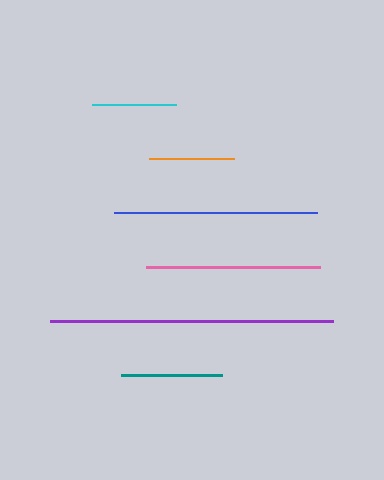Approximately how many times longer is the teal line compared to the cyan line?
The teal line is approximately 1.2 times the length of the cyan line.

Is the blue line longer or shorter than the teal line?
The blue line is longer than the teal line.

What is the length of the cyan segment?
The cyan segment is approximately 83 pixels long.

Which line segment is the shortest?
The cyan line is the shortest at approximately 83 pixels.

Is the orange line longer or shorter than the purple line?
The purple line is longer than the orange line.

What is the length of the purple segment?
The purple segment is approximately 283 pixels long.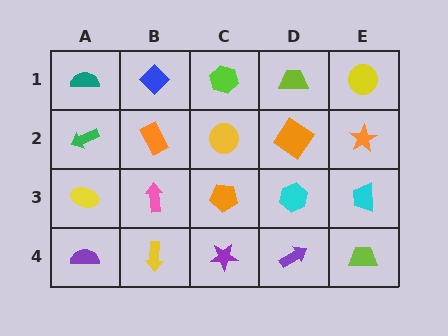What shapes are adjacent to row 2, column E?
A yellow circle (row 1, column E), a cyan trapezoid (row 3, column E), an orange diamond (row 2, column D).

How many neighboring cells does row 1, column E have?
2.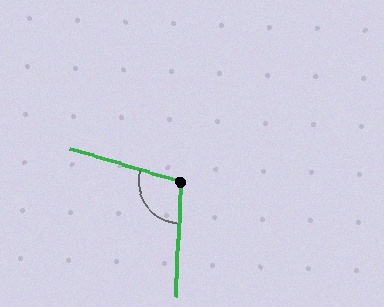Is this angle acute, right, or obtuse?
It is obtuse.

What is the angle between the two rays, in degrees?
Approximately 104 degrees.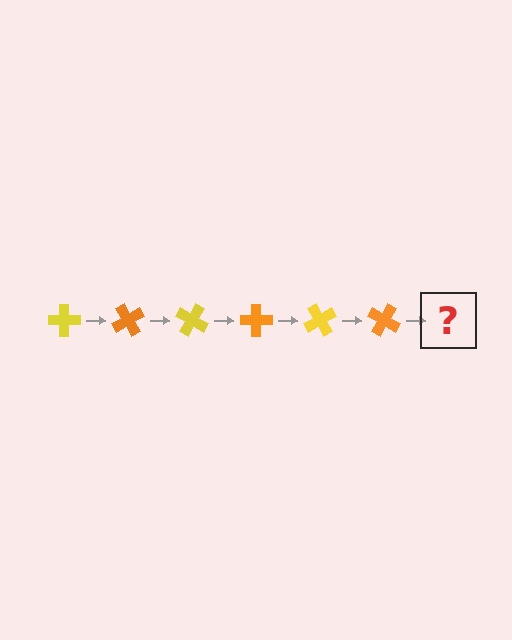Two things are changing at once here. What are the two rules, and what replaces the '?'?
The two rules are that it rotates 60 degrees each step and the color cycles through yellow and orange. The '?' should be a yellow cross, rotated 360 degrees from the start.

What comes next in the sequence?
The next element should be a yellow cross, rotated 360 degrees from the start.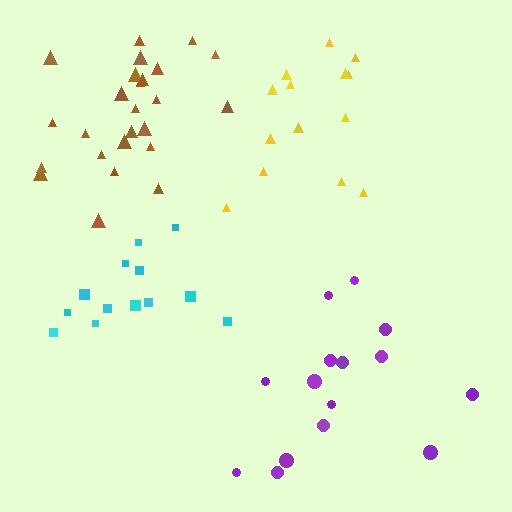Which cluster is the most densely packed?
Brown.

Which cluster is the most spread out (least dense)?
Purple.